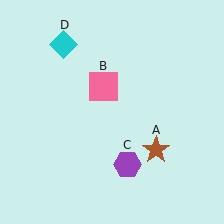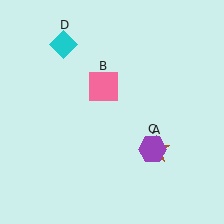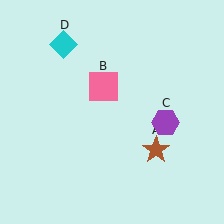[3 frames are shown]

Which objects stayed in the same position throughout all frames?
Brown star (object A) and pink square (object B) and cyan diamond (object D) remained stationary.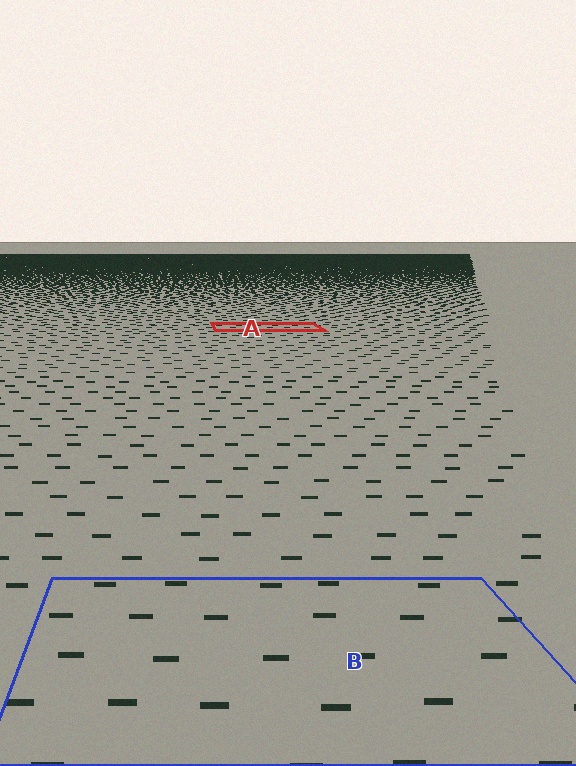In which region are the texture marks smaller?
The texture marks are smaller in region A, because it is farther away.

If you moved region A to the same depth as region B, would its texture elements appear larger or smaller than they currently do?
They would appear larger. At a closer depth, the same texture elements are projected at a bigger on-screen size.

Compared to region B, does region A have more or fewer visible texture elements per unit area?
Region A has more texture elements per unit area — they are packed more densely because it is farther away.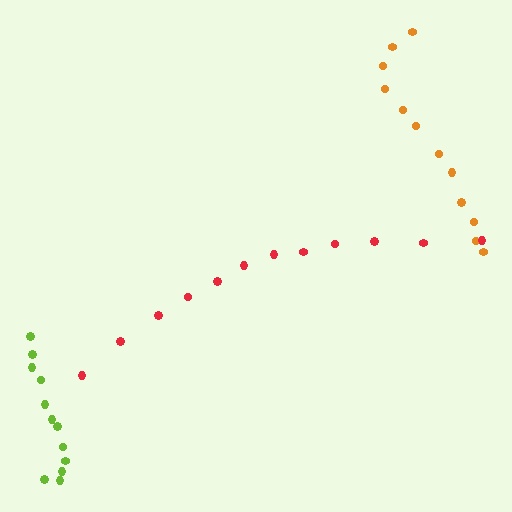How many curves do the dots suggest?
There are 3 distinct paths.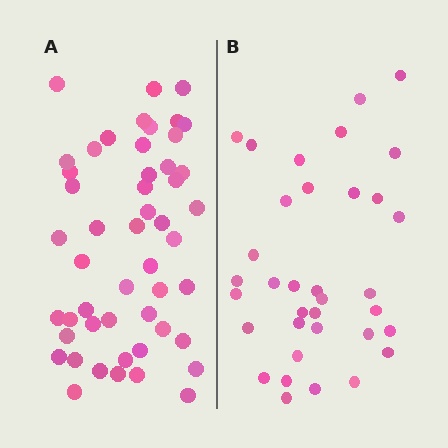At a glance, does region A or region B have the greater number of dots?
Region A (the left region) has more dots.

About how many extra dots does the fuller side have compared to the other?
Region A has approximately 15 more dots than region B.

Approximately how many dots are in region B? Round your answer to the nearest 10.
About 40 dots. (The exact count is 35, which rounds to 40.)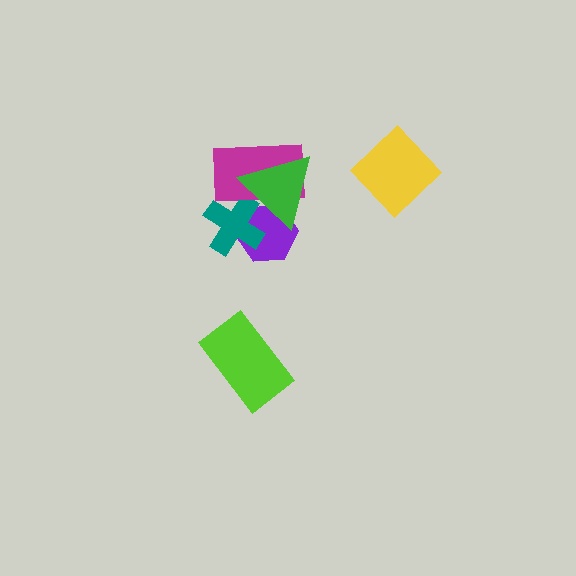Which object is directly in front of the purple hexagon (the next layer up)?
The teal cross is directly in front of the purple hexagon.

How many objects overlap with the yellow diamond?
0 objects overlap with the yellow diamond.